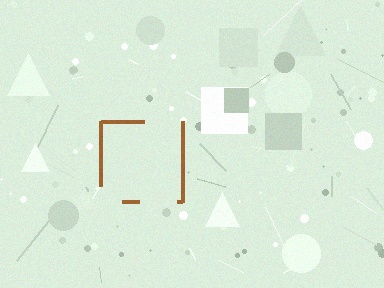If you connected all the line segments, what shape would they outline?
They would outline a square.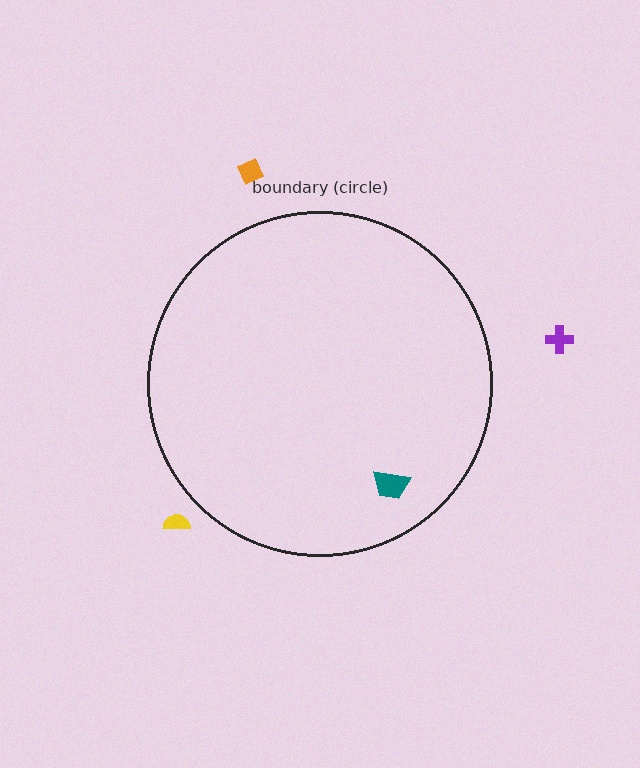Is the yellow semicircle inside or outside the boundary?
Outside.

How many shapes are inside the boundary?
1 inside, 3 outside.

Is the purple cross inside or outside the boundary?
Outside.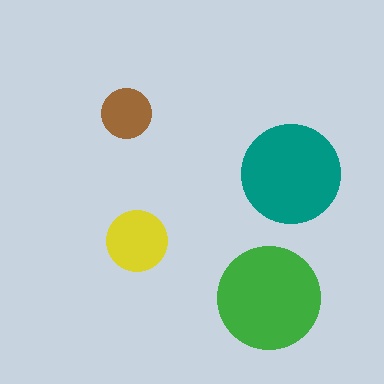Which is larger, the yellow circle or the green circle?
The green one.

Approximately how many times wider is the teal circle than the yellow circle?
About 1.5 times wider.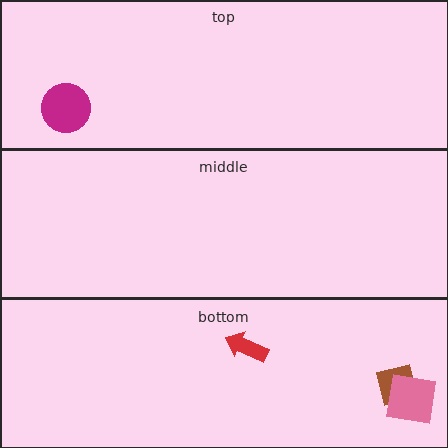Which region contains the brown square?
The bottom region.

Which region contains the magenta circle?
The top region.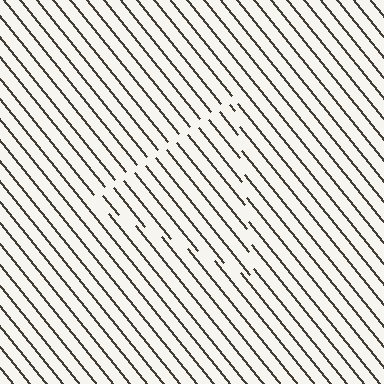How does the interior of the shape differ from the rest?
The interior of the shape contains the same grating, shifted by half a period — the contour is defined by the phase discontinuity where line-ends from the inner and outer gratings abut.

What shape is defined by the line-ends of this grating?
An illusory triangle. The interior of the shape contains the same grating, shifted by half a period — the contour is defined by the phase discontinuity where line-ends from the inner and outer gratings abut.